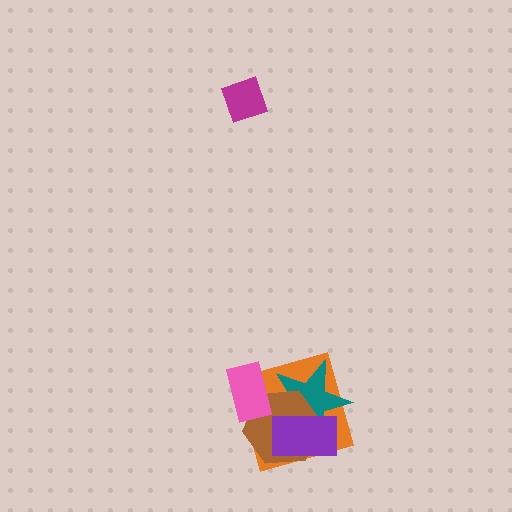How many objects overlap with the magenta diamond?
0 objects overlap with the magenta diamond.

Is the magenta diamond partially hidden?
No, no other shape covers it.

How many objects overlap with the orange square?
4 objects overlap with the orange square.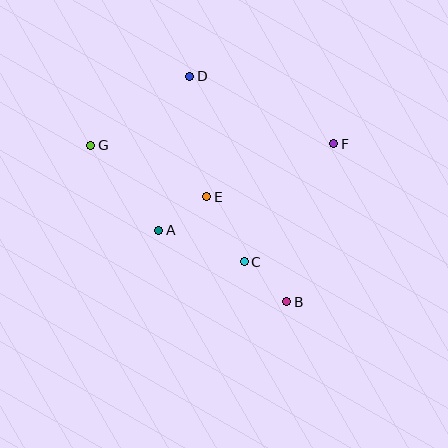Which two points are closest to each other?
Points B and C are closest to each other.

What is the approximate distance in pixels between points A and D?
The distance between A and D is approximately 157 pixels.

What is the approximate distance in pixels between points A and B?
The distance between A and B is approximately 146 pixels.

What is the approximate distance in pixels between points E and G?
The distance between E and G is approximately 127 pixels.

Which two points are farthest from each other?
Points B and G are farthest from each other.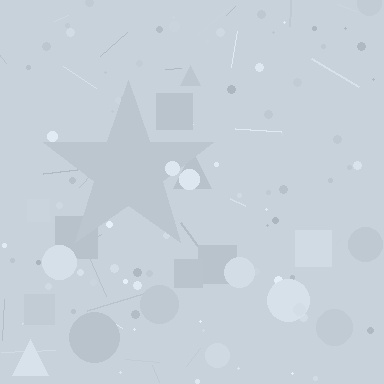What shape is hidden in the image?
A star is hidden in the image.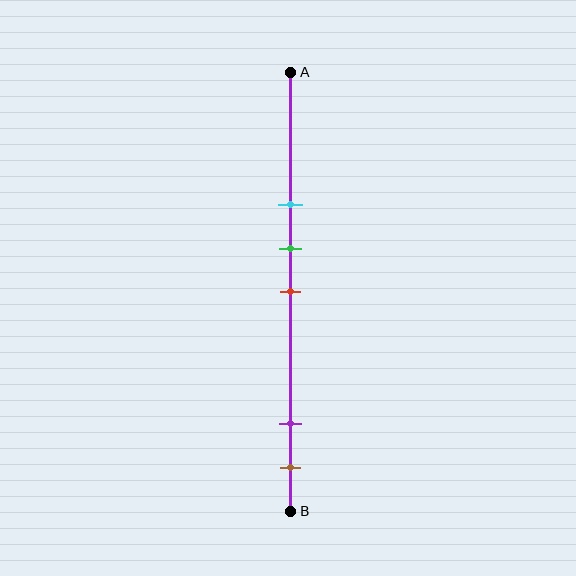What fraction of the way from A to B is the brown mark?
The brown mark is approximately 90% (0.9) of the way from A to B.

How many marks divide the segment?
There are 5 marks dividing the segment.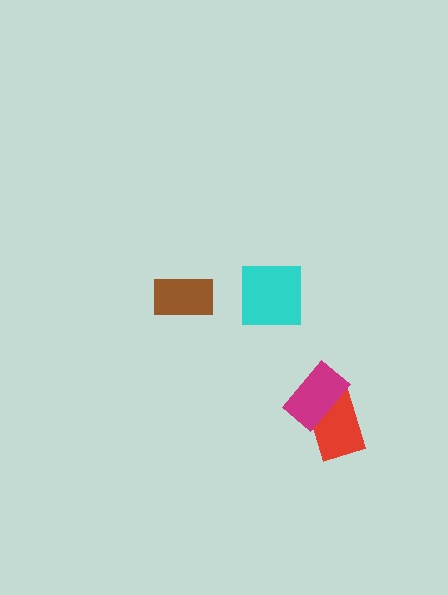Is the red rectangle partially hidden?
Yes, it is partially covered by another shape.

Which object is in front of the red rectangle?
The magenta rectangle is in front of the red rectangle.